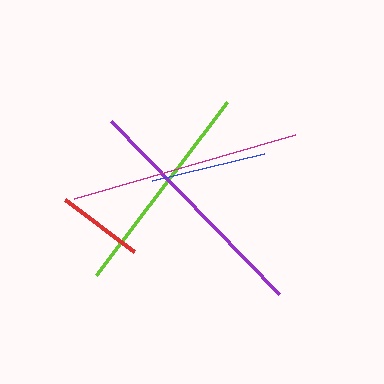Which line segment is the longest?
The purple line is the longest at approximately 241 pixels.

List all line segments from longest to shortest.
From longest to shortest: purple, magenta, lime, blue, red.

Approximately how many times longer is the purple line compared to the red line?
The purple line is approximately 2.8 times the length of the red line.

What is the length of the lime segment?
The lime segment is approximately 217 pixels long.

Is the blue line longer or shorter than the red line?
The blue line is longer than the red line.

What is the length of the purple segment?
The purple segment is approximately 241 pixels long.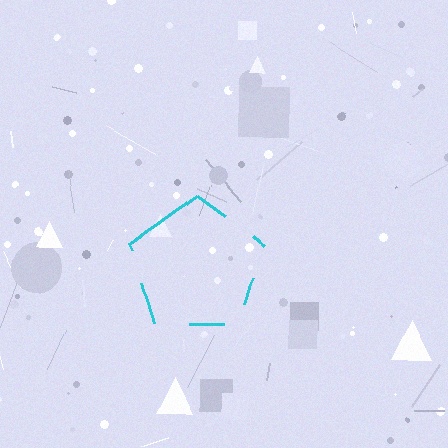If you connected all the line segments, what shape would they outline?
They would outline a pentagon.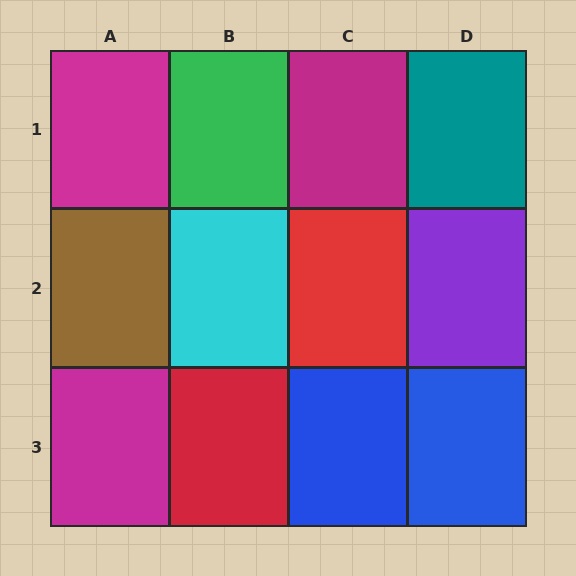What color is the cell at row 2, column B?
Cyan.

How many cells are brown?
1 cell is brown.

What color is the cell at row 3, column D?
Blue.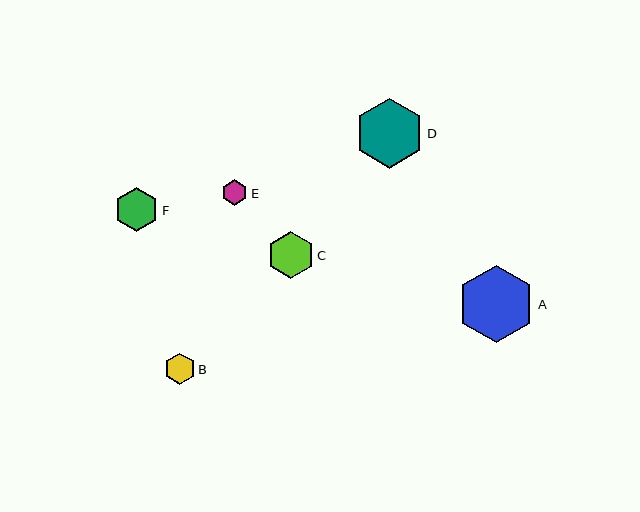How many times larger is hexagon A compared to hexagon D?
Hexagon A is approximately 1.1 times the size of hexagon D.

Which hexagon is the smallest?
Hexagon E is the smallest with a size of approximately 25 pixels.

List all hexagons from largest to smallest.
From largest to smallest: A, D, C, F, B, E.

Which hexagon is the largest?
Hexagon A is the largest with a size of approximately 77 pixels.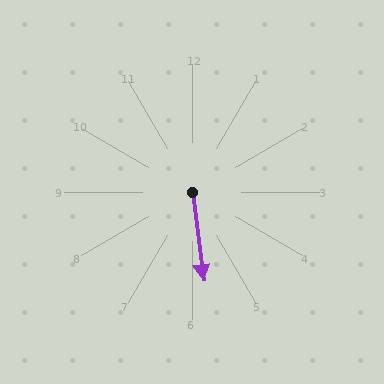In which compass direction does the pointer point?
South.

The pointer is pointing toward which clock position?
Roughly 6 o'clock.